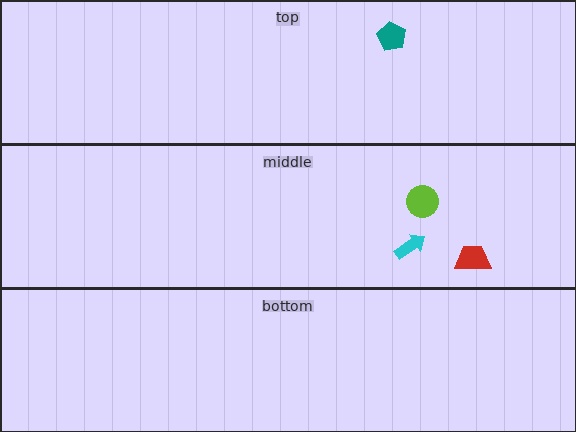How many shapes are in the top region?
1.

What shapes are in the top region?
The teal pentagon.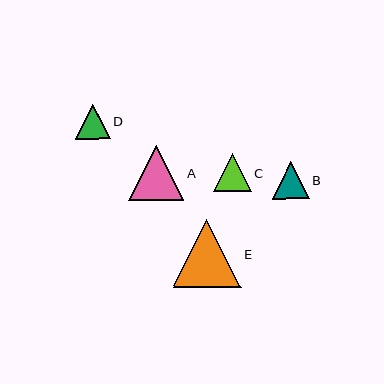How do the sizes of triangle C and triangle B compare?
Triangle C and triangle B are approximately the same size.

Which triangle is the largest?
Triangle E is the largest with a size of approximately 68 pixels.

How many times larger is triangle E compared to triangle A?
Triangle E is approximately 1.2 times the size of triangle A.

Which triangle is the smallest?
Triangle D is the smallest with a size of approximately 35 pixels.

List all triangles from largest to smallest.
From largest to smallest: E, A, C, B, D.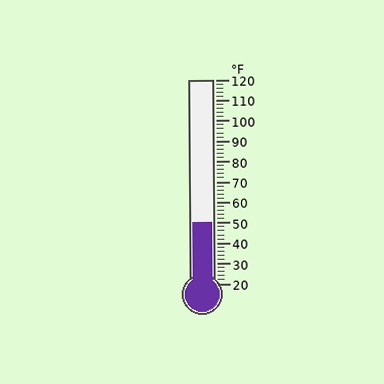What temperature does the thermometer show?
The thermometer shows approximately 50°F.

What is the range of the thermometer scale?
The thermometer scale ranges from 20°F to 120°F.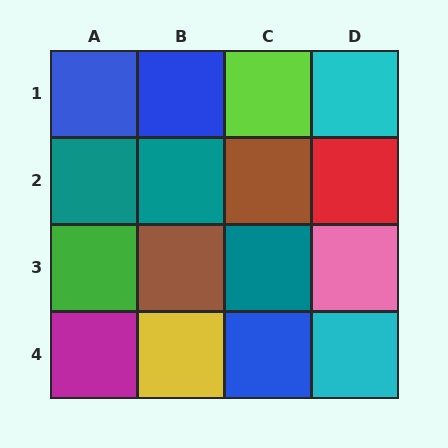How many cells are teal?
3 cells are teal.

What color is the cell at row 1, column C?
Lime.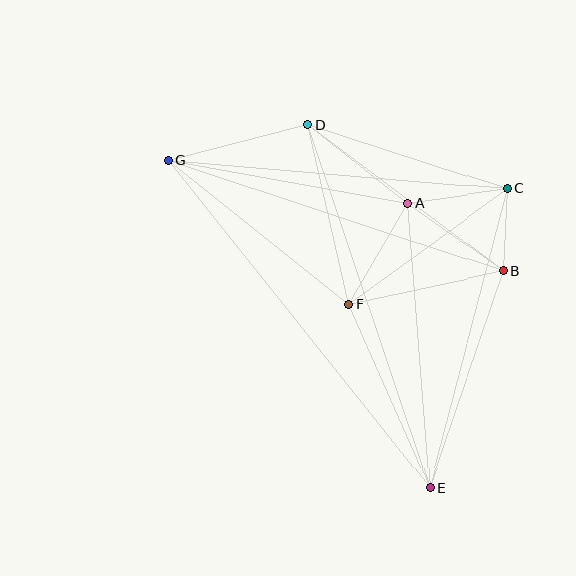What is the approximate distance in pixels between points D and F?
The distance between D and F is approximately 184 pixels.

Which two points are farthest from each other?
Points E and G are farthest from each other.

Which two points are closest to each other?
Points B and C are closest to each other.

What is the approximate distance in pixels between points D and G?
The distance between D and G is approximately 144 pixels.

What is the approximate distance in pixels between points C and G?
The distance between C and G is approximately 340 pixels.